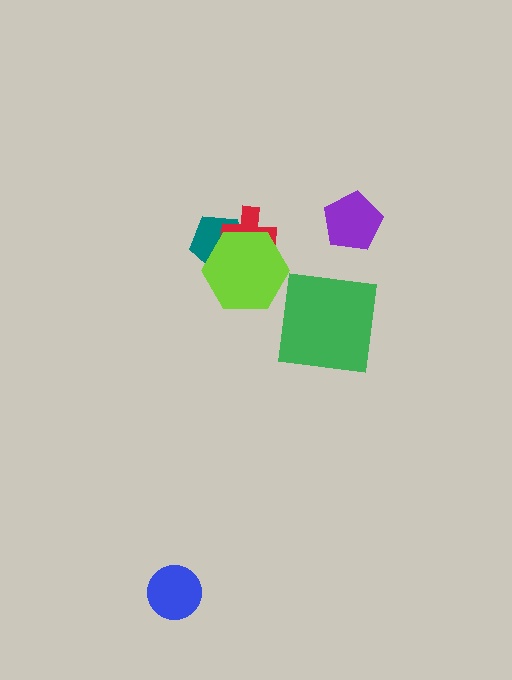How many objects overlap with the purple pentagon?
0 objects overlap with the purple pentagon.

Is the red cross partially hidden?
Yes, it is partially covered by another shape.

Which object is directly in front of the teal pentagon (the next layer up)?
The red cross is directly in front of the teal pentagon.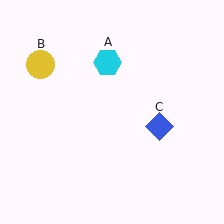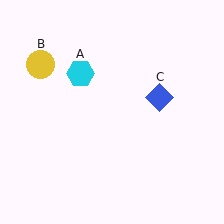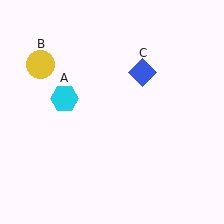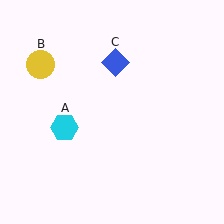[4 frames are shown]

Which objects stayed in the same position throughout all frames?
Yellow circle (object B) remained stationary.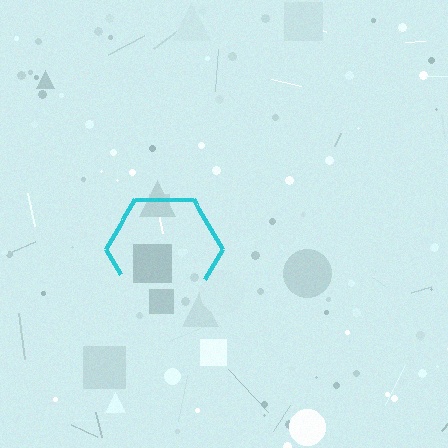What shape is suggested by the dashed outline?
The dashed outline suggests a hexagon.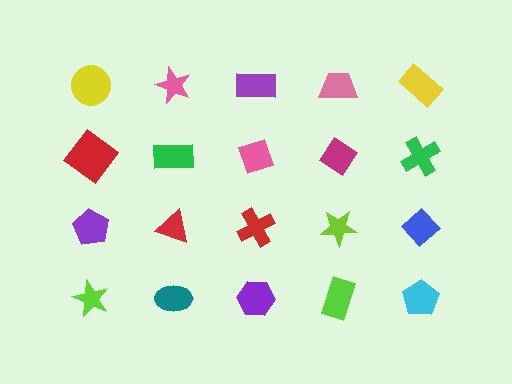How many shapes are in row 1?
5 shapes.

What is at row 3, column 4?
A lime star.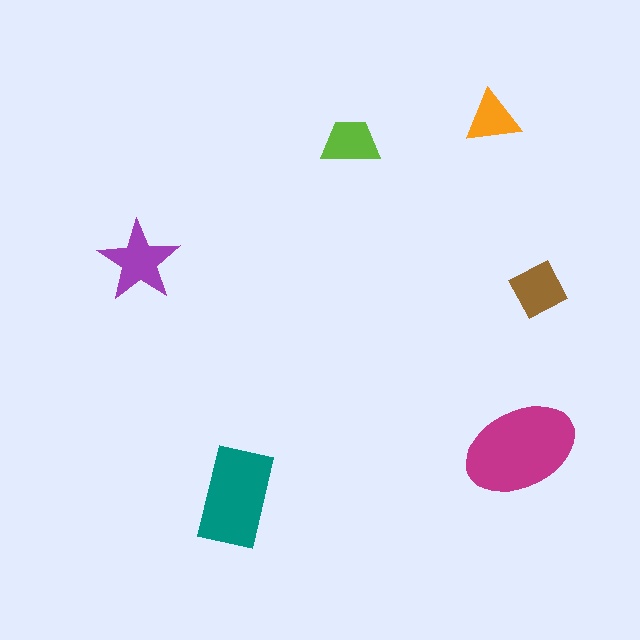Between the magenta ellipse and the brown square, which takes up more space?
The magenta ellipse.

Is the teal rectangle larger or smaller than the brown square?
Larger.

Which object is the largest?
The magenta ellipse.